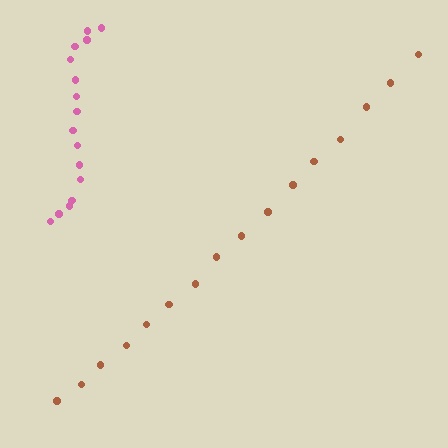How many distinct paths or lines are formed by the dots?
There are 2 distinct paths.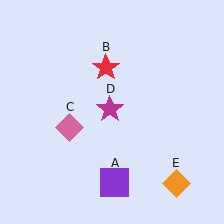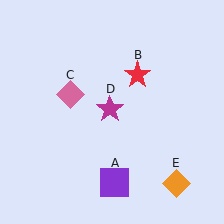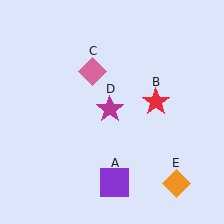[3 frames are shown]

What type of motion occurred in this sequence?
The red star (object B), pink diamond (object C) rotated clockwise around the center of the scene.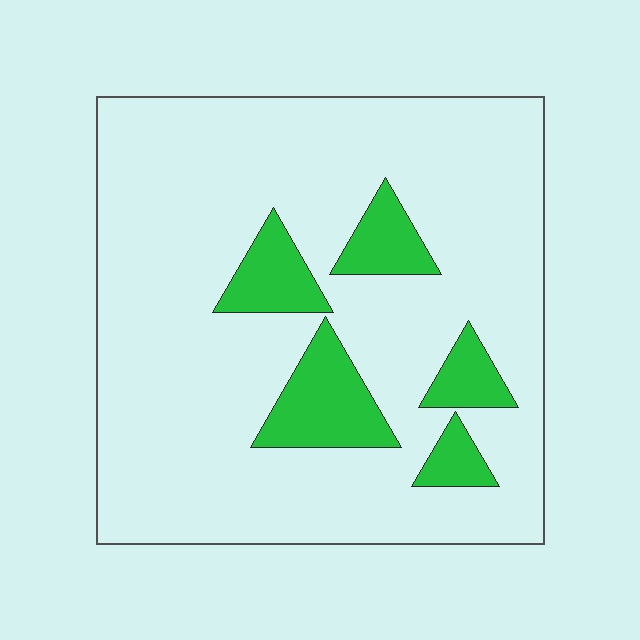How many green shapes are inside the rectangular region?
5.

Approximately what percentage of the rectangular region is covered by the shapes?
Approximately 15%.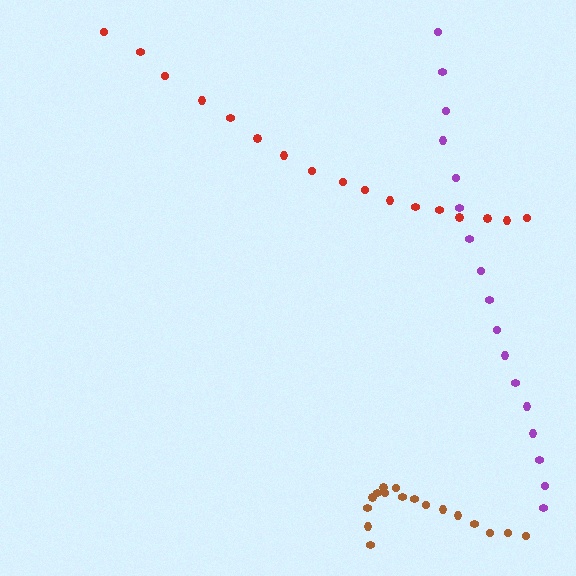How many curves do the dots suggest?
There are 3 distinct paths.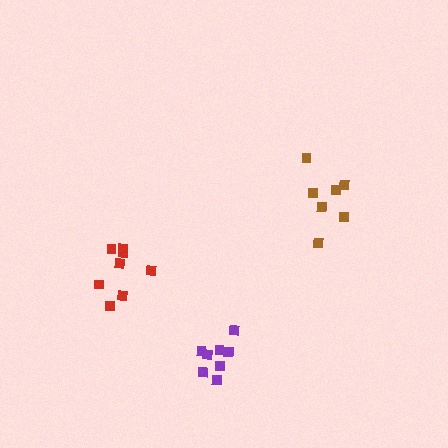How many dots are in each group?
Group 1: 8 dots, Group 2: 7 dots, Group 3: 8 dots (23 total).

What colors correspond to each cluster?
The clusters are colored: red, brown, purple.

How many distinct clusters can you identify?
There are 3 distinct clusters.